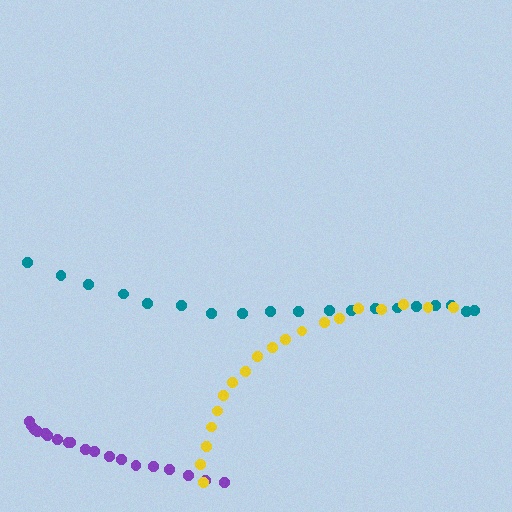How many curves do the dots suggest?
There are 3 distinct paths.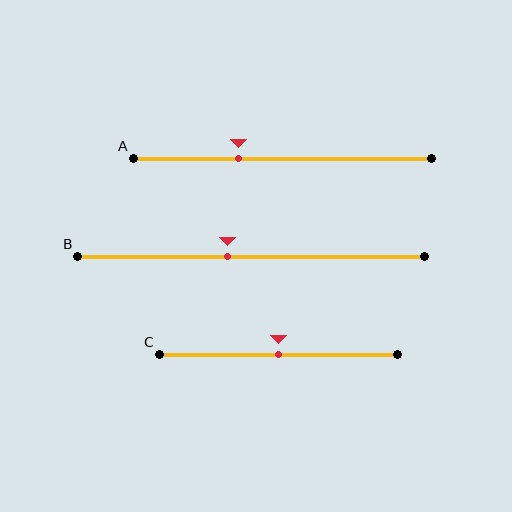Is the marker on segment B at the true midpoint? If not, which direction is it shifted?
No, the marker on segment B is shifted to the left by about 7% of the segment length.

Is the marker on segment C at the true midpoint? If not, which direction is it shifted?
Yes, the marker on segment C is at the true midpoint.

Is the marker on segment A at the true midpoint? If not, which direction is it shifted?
No, the marker on segment A is shifted to the left by about 15% of the segment length.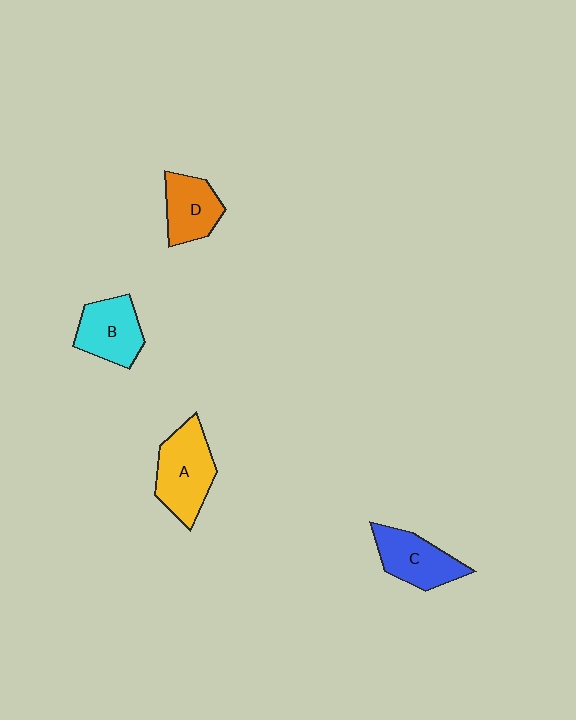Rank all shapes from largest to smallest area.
From largest to smallest: A (yellow), C (blue), B (cyan), D (orange).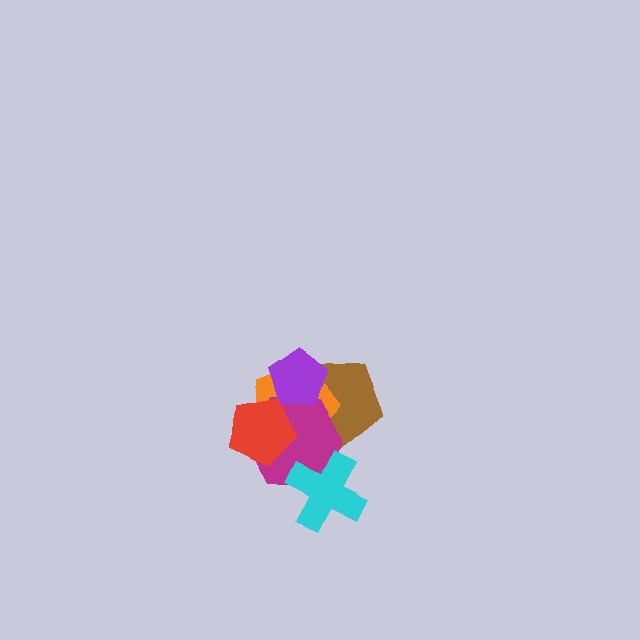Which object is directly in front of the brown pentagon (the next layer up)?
The orange pentagon is directly in front of the brown pentagon.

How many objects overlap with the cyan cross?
1 object overlaps with the cyan cross.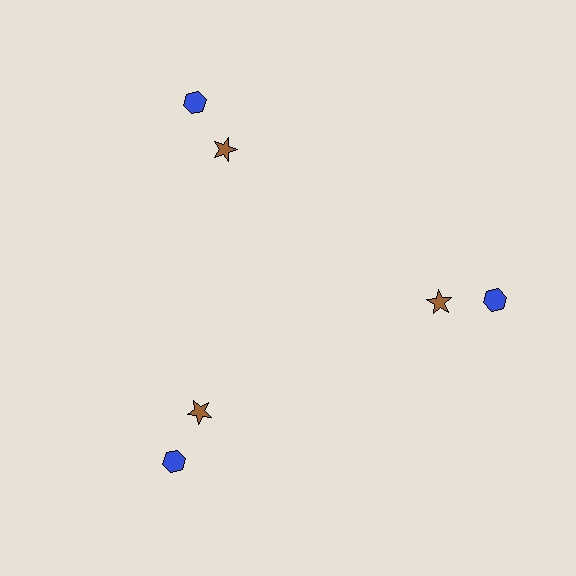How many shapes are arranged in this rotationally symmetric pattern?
There are 6 shapes, arranged in 3 groups of 2.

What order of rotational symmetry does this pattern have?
This pattern has 3-fold rotational symmetry.